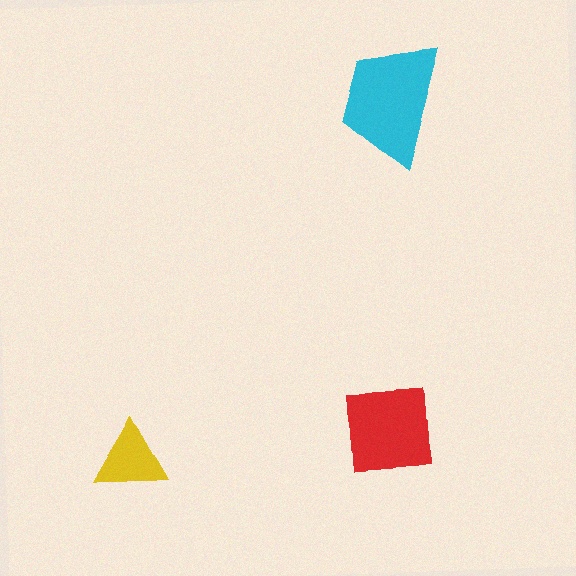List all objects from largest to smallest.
The cyan trapezoid, the red square, the yellow triangle.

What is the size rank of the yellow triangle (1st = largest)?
3rd.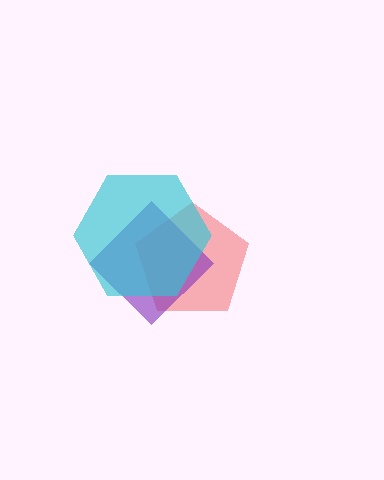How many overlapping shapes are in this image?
There are 3 overlapping shapes in the image.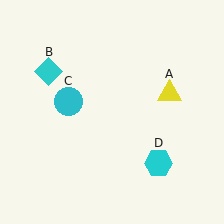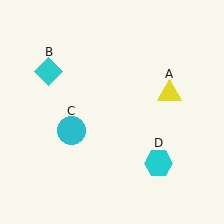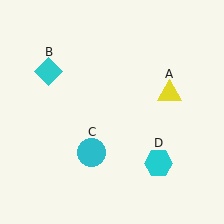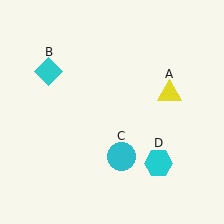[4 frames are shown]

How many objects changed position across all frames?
1 object changed position: cyan circle (object C).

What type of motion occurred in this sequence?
The cyan circle (object C) rotated counterclockwise around the center of the scene.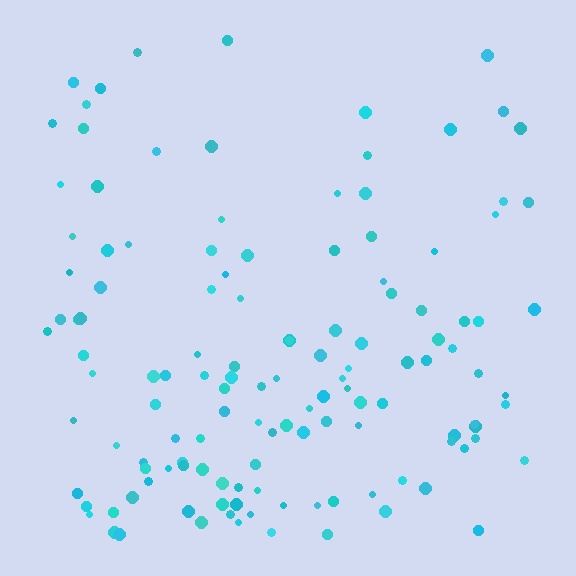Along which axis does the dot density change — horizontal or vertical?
Vertical.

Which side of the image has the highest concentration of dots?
The bottom.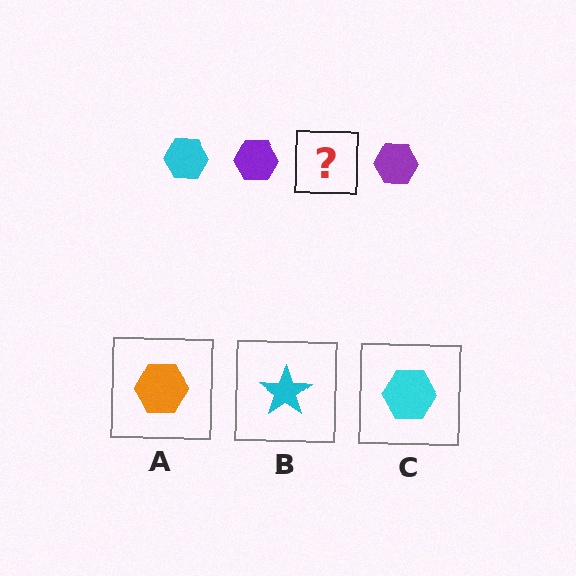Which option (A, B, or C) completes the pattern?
C.